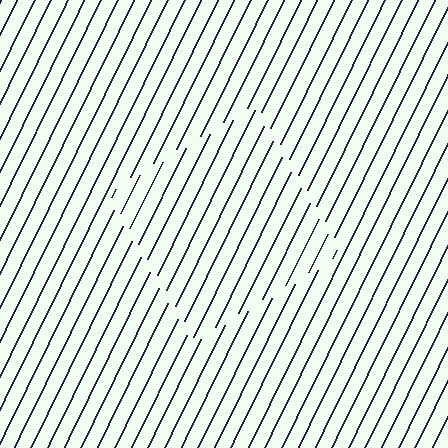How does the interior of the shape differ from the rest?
The interior of the shape contains the same grating, shifted by half a period — the contour is defined by the phase discontinuity where line-ends from the inner and outer gratings abut.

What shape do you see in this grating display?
An illusory square. The interior of the shape contains the same grating, shifted by half a period — the contour is defined by the phase discontinuity where line-ends from the inner and outer gratings abut.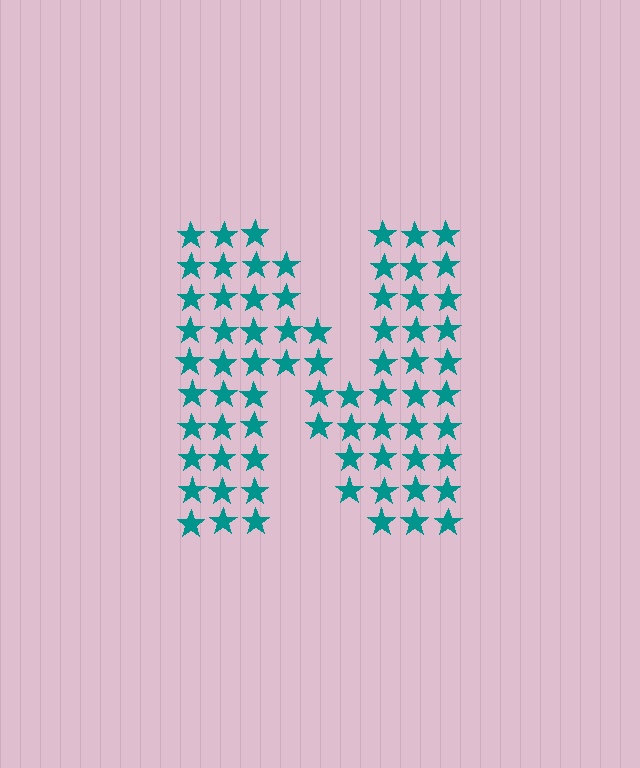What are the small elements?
The small elements are stars.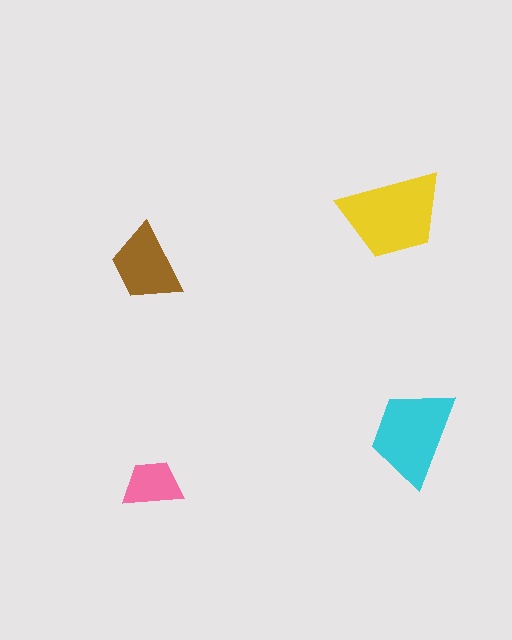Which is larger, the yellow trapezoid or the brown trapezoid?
The yellow one.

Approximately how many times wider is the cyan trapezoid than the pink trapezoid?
About 1.5 times wider.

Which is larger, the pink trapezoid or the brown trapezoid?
The brown one.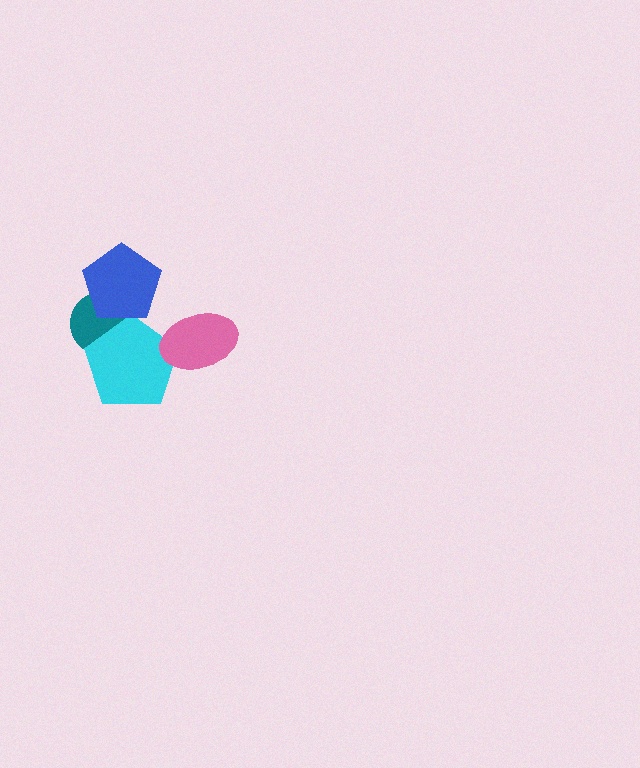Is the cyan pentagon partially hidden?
Yes, it is partially covered by another shape.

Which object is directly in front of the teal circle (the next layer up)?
The cyan pentagon is directly in front of the teal circle.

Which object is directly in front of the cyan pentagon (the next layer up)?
The pink ellipse is directly in front of the cyan pentagon.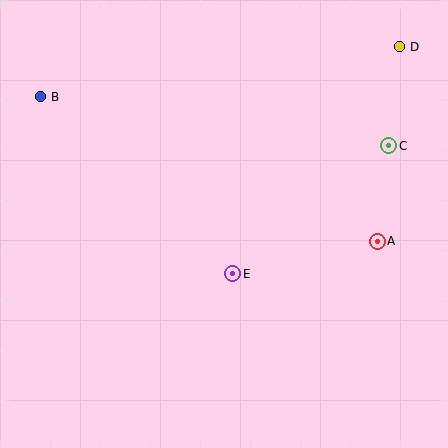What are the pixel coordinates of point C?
Point C is at (389, 146).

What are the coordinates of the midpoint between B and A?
The midpoint between B and A is at (209, 169).